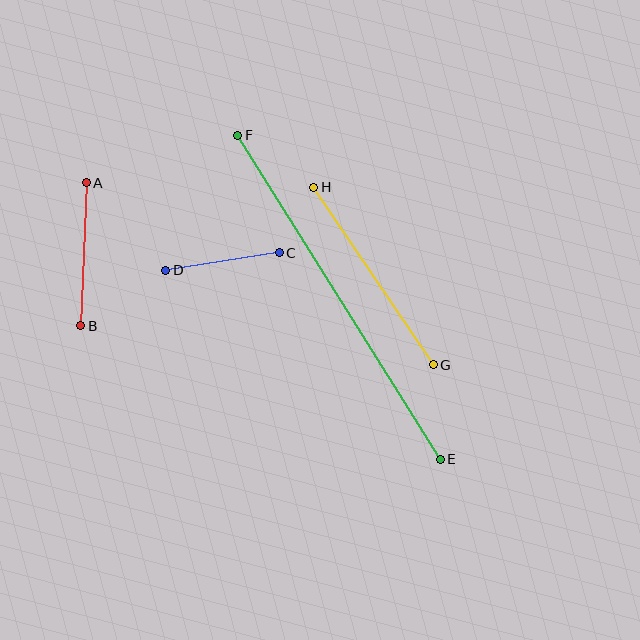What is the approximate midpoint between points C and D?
The midpoint is at approximately (223, 261) pixels.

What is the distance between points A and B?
The distance is approximately 143 pixels.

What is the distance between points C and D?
The distance is approximately 115 pixels.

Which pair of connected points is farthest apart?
Points E and F are farthest apart.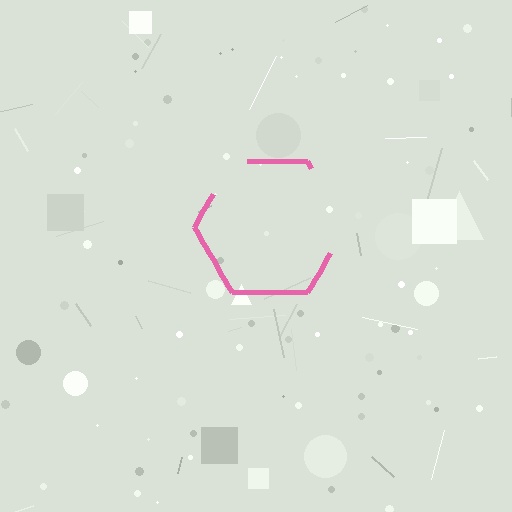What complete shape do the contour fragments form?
The contour fragments form a hexagon.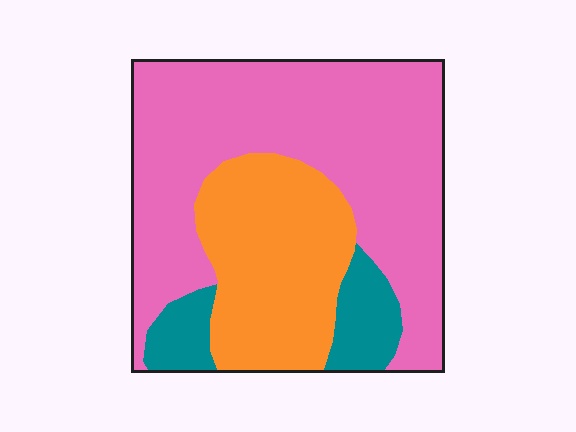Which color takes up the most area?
Pink, at roughly 60%.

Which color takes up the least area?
Teal, at roughly 10%.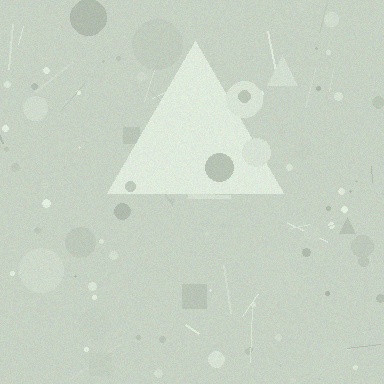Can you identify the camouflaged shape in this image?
The camouflaged shape is a triangle.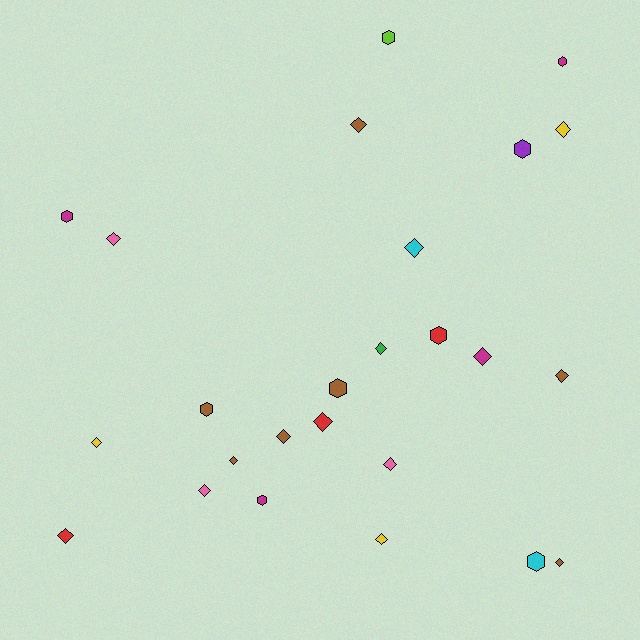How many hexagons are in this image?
There are 9 hexagons.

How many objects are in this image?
There are 25 objects.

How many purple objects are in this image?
There is 1 purple object.